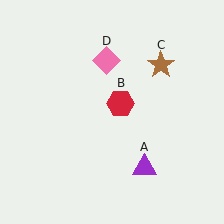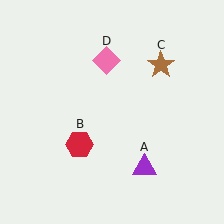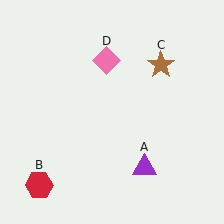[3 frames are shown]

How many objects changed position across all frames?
1 object changed position: red hexagon (object B).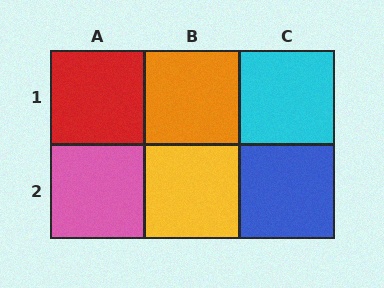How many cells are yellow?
1 cell is yellow.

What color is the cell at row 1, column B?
Orange.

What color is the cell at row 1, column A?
Red.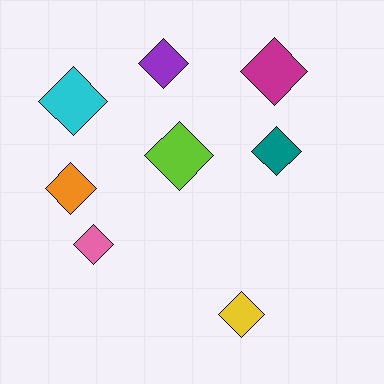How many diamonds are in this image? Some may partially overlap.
There are 8 diamonds.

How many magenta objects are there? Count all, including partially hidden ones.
There is 1 magenta object.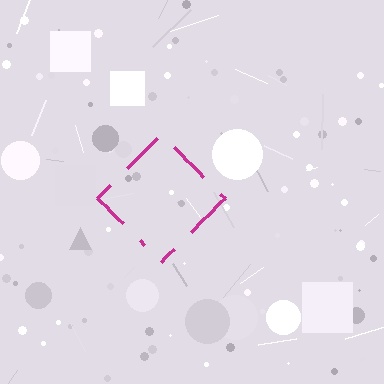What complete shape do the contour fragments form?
The contour fragments form a diamond.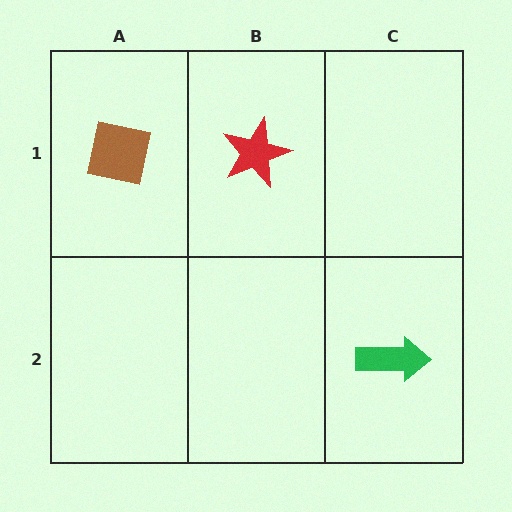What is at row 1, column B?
A red star.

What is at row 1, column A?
A brown square.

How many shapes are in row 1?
2 shapes.